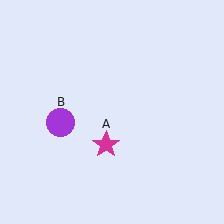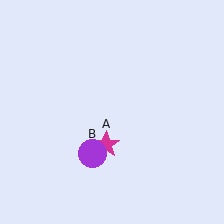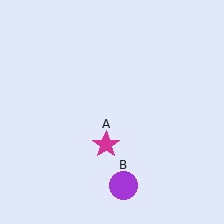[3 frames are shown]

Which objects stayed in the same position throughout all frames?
Magenta star (object A) remained stationary.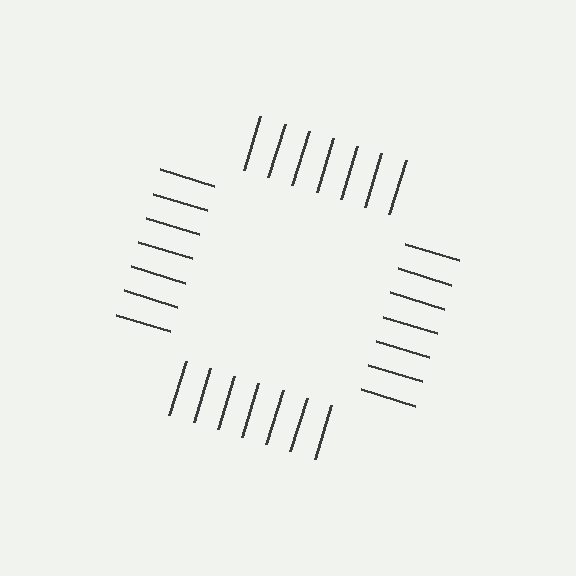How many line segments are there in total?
28 — 7 along each of the 4 edges.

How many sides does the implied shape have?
4 sides — the line-ends trace a square.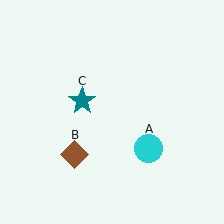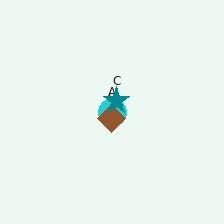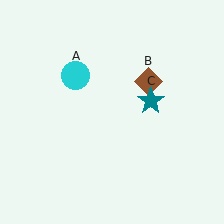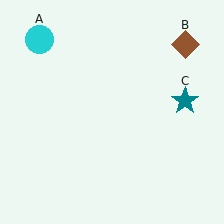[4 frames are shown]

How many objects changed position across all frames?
3 objects changed position: cyan circle (object A), brown diamond (object B), teal star (object C).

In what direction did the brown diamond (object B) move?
The brown diamond (object B) moved up and to the right.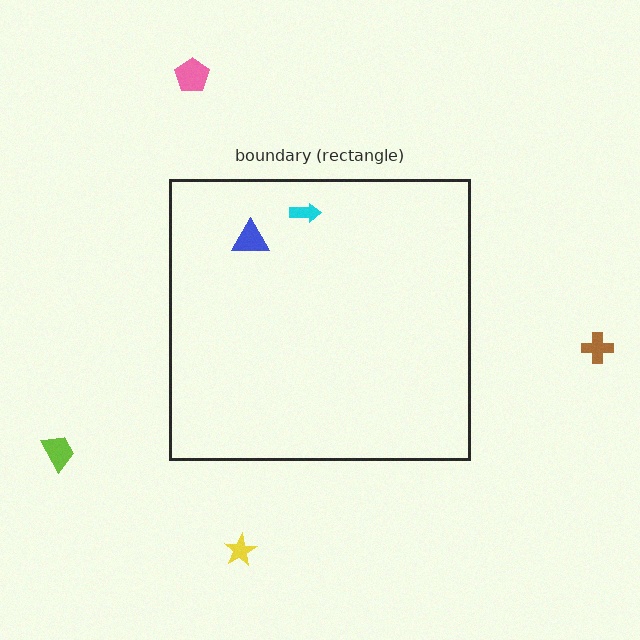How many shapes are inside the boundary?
2 inside, 4 outside.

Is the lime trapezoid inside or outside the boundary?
Outside.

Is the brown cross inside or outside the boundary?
Outside.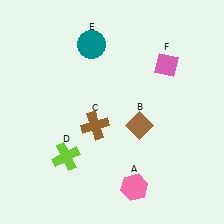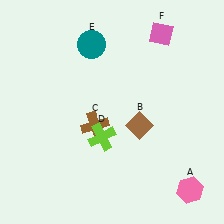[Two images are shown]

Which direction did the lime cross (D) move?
The lime cross (D) moved right.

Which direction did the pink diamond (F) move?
The pink diamond (F) moved up.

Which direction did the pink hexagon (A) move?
The pink hexagon (A) moved right.